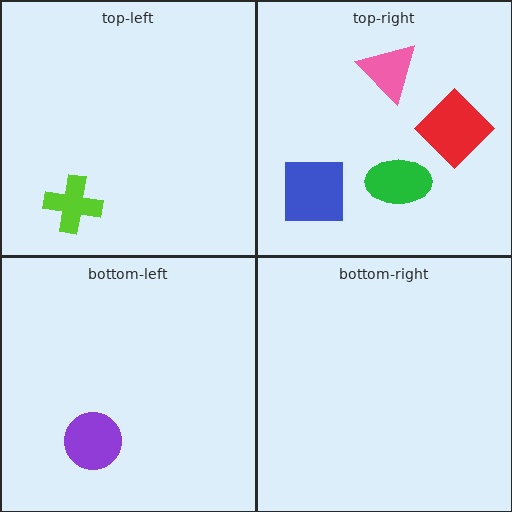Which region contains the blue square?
The top-right region.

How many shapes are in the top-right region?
4.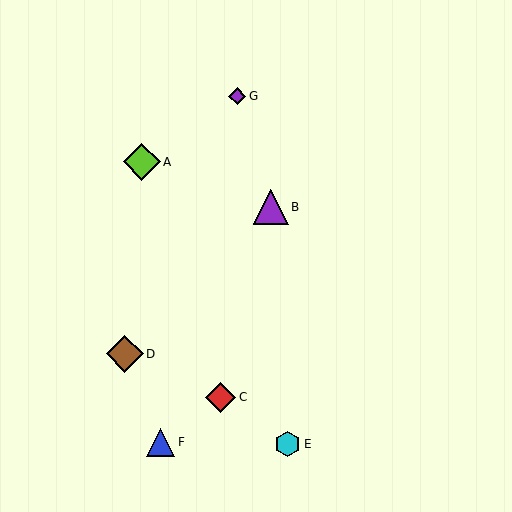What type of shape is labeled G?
Shape G is a purple diamond.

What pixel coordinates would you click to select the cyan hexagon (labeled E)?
Click at (288, 444) to select the cyan hexagon E.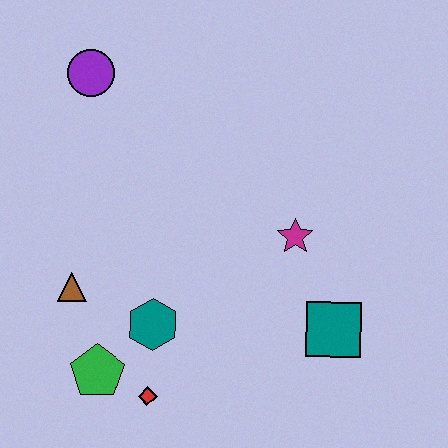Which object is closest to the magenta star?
The teal square is closest to the magenta star.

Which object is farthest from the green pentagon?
The purple circle is farthest from the green pentagon.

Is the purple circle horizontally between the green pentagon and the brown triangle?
Yes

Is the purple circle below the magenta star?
No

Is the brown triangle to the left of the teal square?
Yes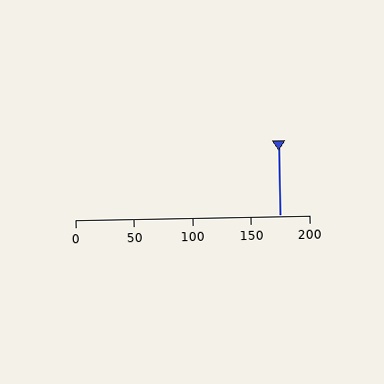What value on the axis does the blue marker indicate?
The marker indicates approximately 175.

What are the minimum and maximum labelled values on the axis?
The axis runs from 0 to 200.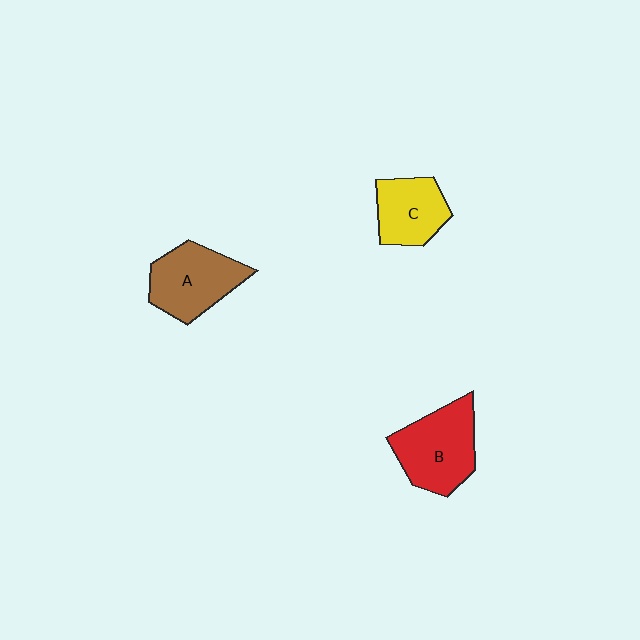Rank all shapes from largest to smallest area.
From largest to smallest: B (red), A (brown), C (yellow).